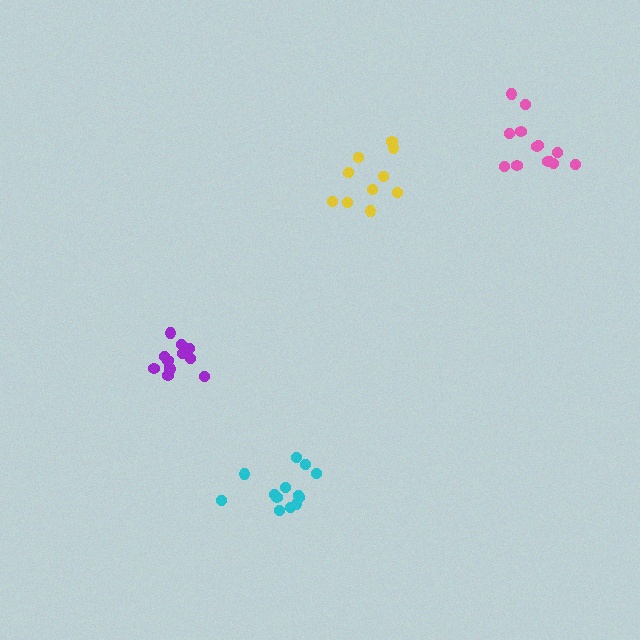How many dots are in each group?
Group 1: 10 dots, Group 2: 13 dots, Group 3: 12 dots, Group 4: 13 dots (48 total).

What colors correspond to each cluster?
The clusters are colored: yellow, cyan, purple, pink.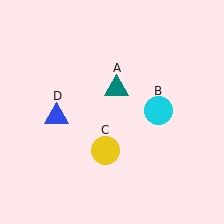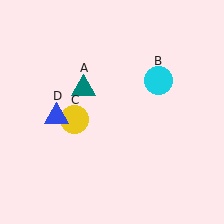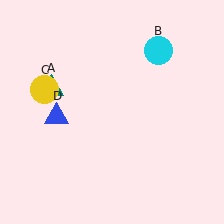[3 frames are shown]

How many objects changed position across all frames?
3 objects changed position: teal triangle (object A), cyan circle (object B), yellow circle (object C).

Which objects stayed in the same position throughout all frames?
Blue triangle (object D) remained stationary.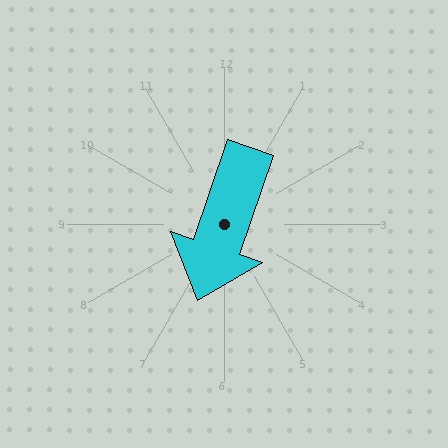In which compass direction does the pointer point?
South.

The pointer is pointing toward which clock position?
Roughly 7 o'clock.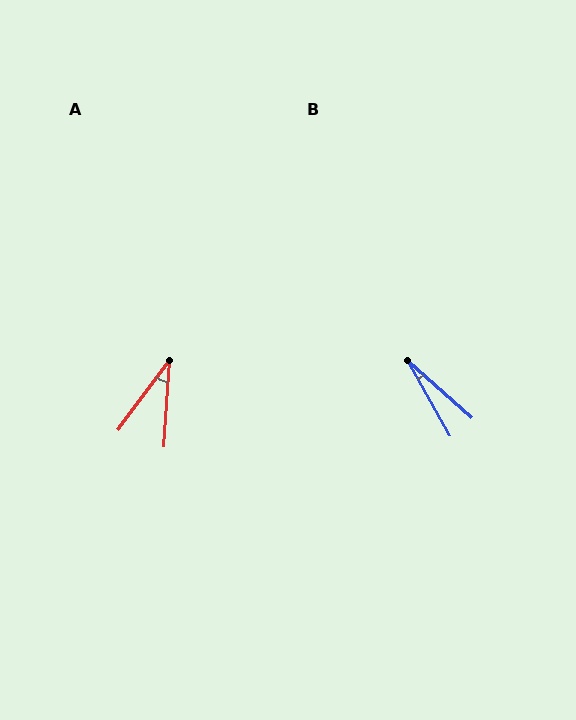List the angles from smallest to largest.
B (19°), A (33°).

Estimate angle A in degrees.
Approximately 33 degrees.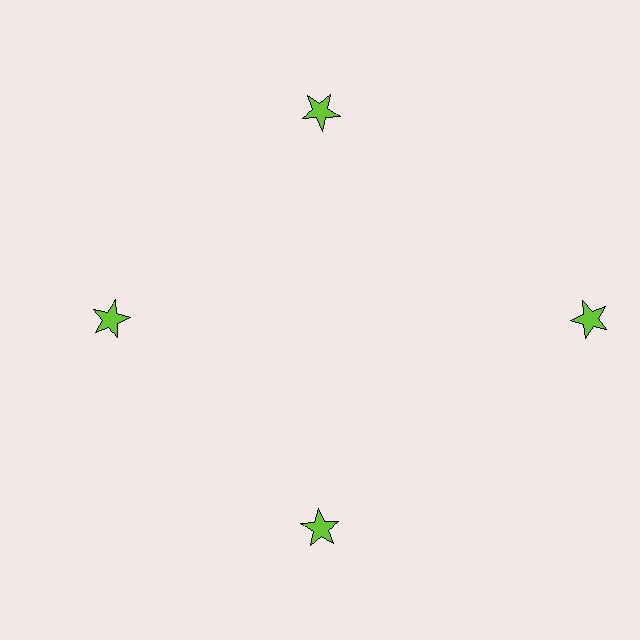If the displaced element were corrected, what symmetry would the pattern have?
It would have 4-fold rotational symmetry — the pattern would map onto itself every 90 degrees.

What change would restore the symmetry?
The symmetry would be restored by moving it inward, back onto the ring so that all 4 stars sit at equal angles and equal distance from the center.